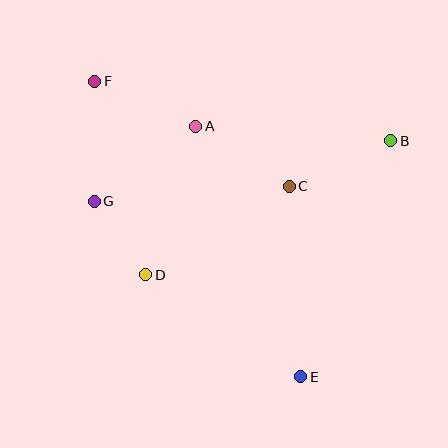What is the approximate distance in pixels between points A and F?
The distance between A and F is approximately 111 pixels.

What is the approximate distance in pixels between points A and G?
The distance between A and G is approximately 126 pixels.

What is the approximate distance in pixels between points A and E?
The distance between A and E is approximately 272 pixels.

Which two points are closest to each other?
Points D and G are closest to each other.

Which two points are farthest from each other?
Points E and F are farthest from each other.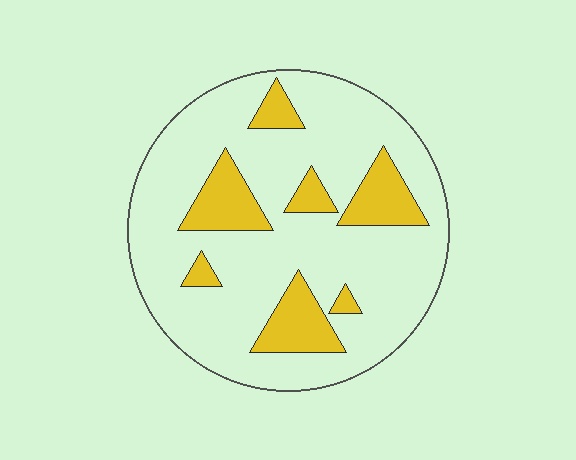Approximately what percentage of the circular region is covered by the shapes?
Approximately 20%.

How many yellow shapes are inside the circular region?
7.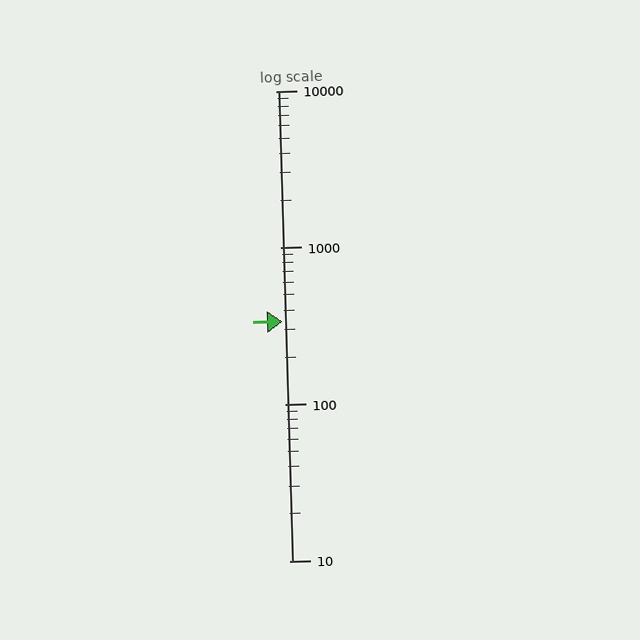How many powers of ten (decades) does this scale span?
The scale spans 3 decades, from 10 to 10000.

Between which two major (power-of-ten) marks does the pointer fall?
The pointer is between 100 and 1000.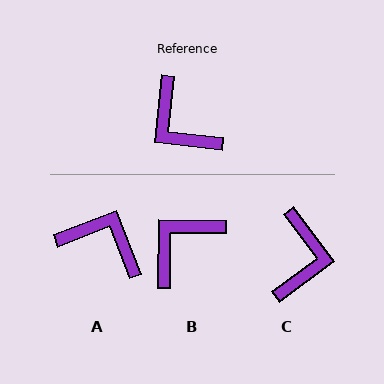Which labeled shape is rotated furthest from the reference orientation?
A, about 152 degrees away.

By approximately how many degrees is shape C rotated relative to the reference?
Approximately 133 degrees counter-clockwise.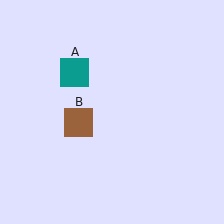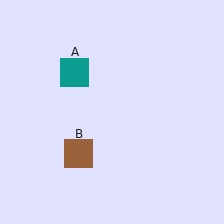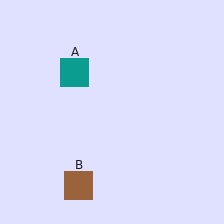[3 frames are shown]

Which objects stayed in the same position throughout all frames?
Teal square (object A) remained stationary.